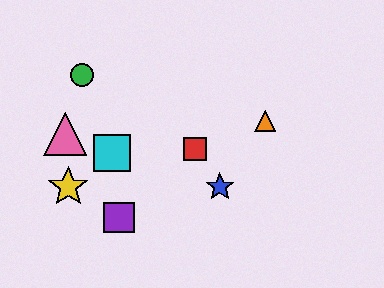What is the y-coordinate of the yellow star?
The yellow star is at y≈187.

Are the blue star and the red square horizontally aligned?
No, the blue star is at y≈187 and the red square is at y≈149.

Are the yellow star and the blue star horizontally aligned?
Yes, both are at y≈187.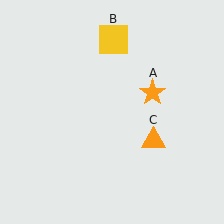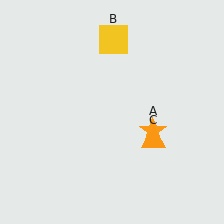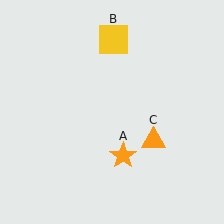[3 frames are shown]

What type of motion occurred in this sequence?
The orange star (object A) rotated clockwise around the center of the scene.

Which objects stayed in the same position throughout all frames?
Yellow square (object B) and orange triangle (object C) remained stationary.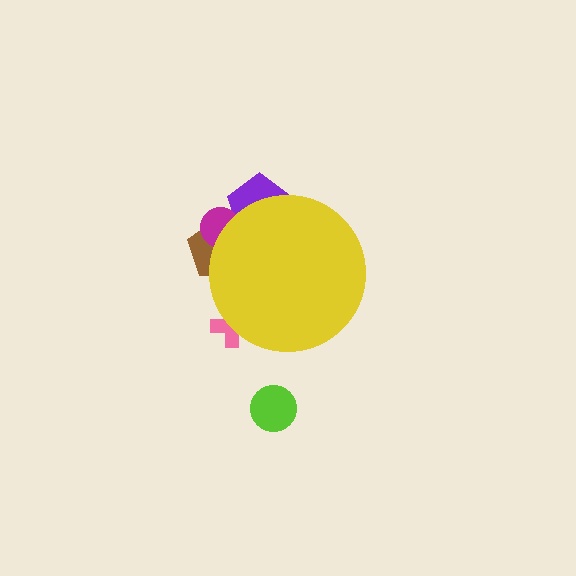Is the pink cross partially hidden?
Yes, the pink cross is partially hidden behind the yellow circle.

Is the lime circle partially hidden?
No, the lime circle is fully visible.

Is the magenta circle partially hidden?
Yes, the magenta circle is partially hidden behind the yellow circle.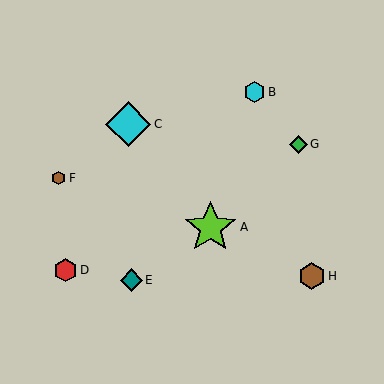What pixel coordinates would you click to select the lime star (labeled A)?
Click at (210, 227) to select the lime star A.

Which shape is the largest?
The lime star (labeled A) is the largest.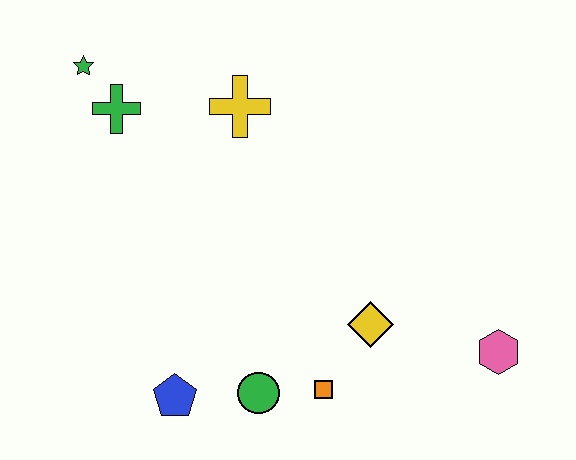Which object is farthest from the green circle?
The green star is farthest from the green circle.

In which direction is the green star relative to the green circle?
The green star is above the green circle.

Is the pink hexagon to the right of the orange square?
Yes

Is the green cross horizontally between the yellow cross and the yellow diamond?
No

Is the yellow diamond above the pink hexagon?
Yes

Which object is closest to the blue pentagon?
The green circle is closest to the blue pentagon.